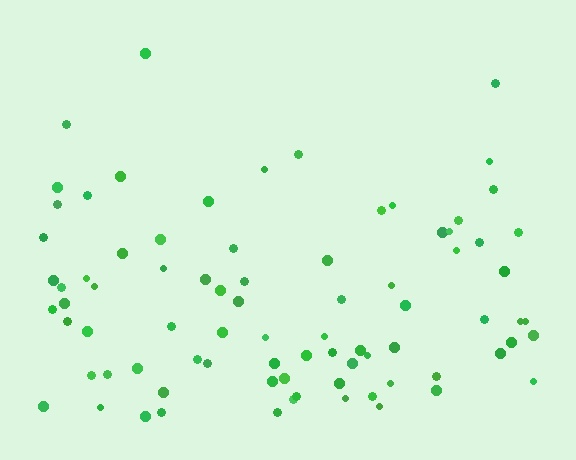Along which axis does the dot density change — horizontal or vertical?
Vertical.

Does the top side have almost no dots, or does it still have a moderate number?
Still a moderate number, just noticeably fewer than the bottom.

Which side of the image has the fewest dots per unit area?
The top.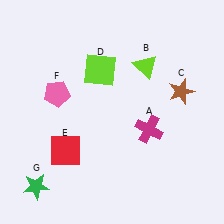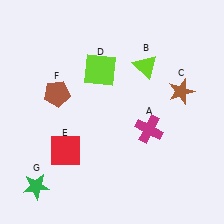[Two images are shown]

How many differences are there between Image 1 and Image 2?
There is 1 difference between the two images.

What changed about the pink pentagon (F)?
In Image 1, F is pink. In Image 2, it changed to brown.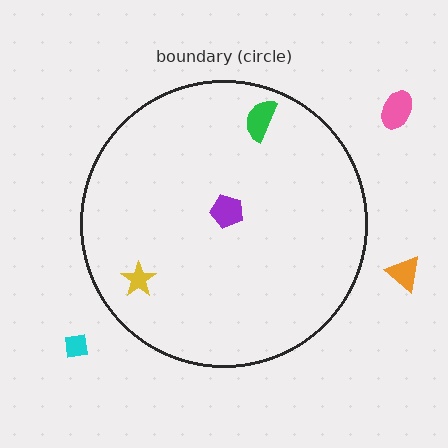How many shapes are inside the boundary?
3 inside, 3 outside.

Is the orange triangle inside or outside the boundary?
Outside.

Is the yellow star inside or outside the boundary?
Inside.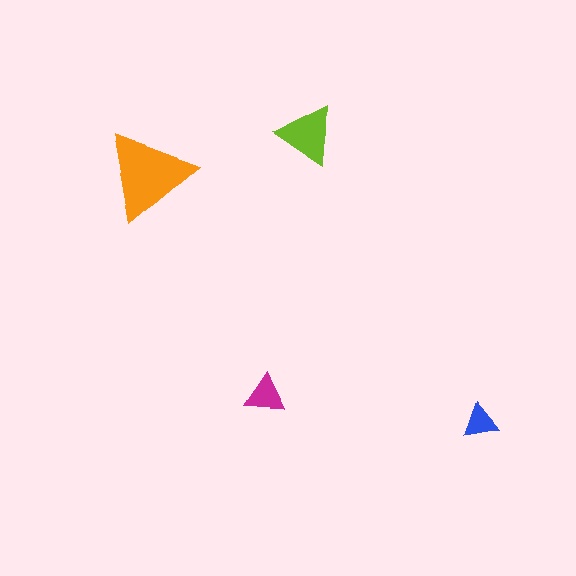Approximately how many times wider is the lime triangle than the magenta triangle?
About 1.5 times wider.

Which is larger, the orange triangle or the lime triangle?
The orange one.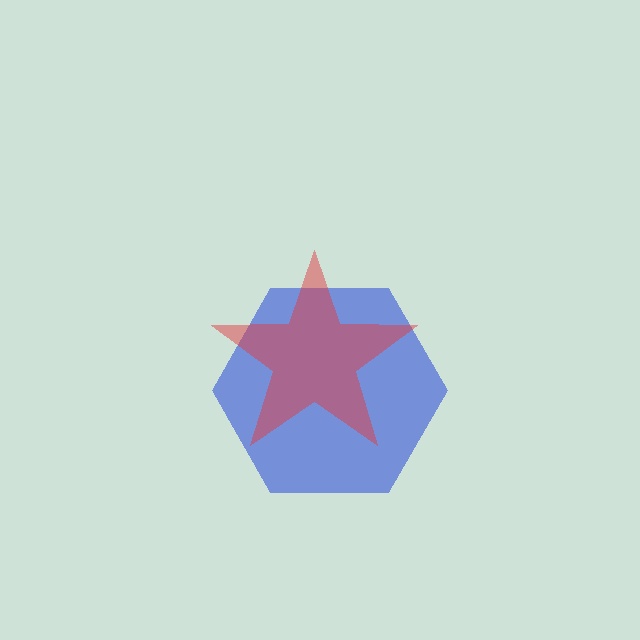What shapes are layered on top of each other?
The layered shapes are: a blue hexagon, a red star.